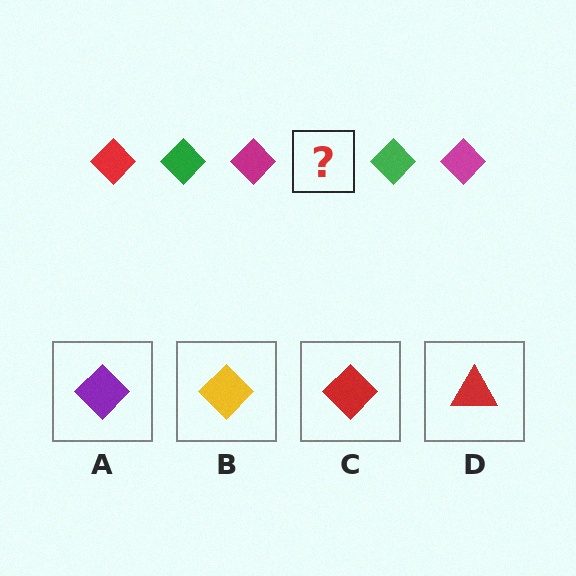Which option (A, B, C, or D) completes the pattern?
C.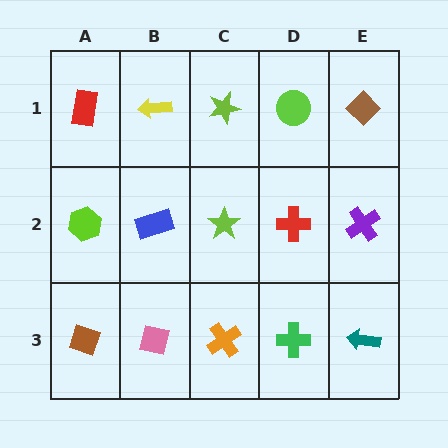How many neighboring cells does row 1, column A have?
2.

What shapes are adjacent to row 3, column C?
A lime star (row 2, column C), a pink square (row 3, column B), a green cross (row 3, column D).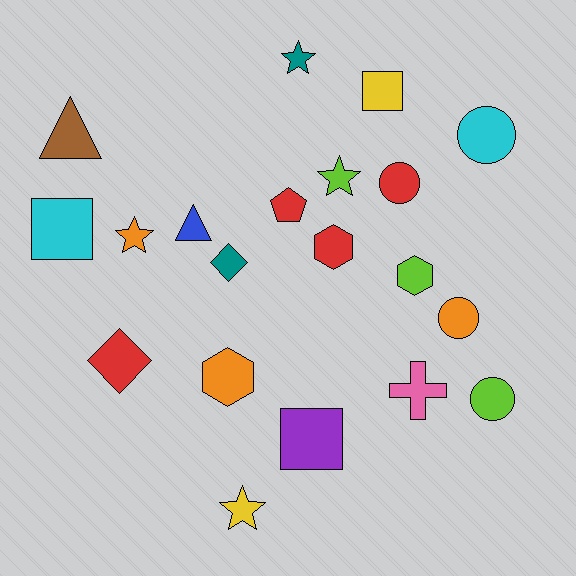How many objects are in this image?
There are 20 objects.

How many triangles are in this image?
There are 2 triangles.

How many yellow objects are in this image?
There are 2 yellow objects.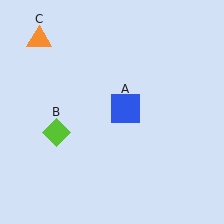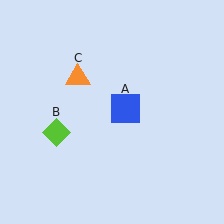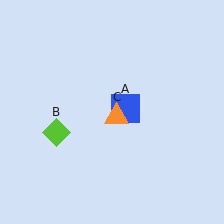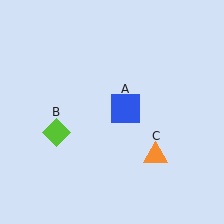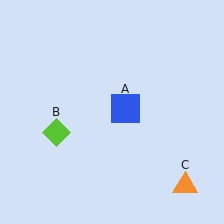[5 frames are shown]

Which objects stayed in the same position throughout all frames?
Blue square (object A) and lime diamond (object B) remained stationary.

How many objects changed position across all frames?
1 object changed position: orange triangle (object C).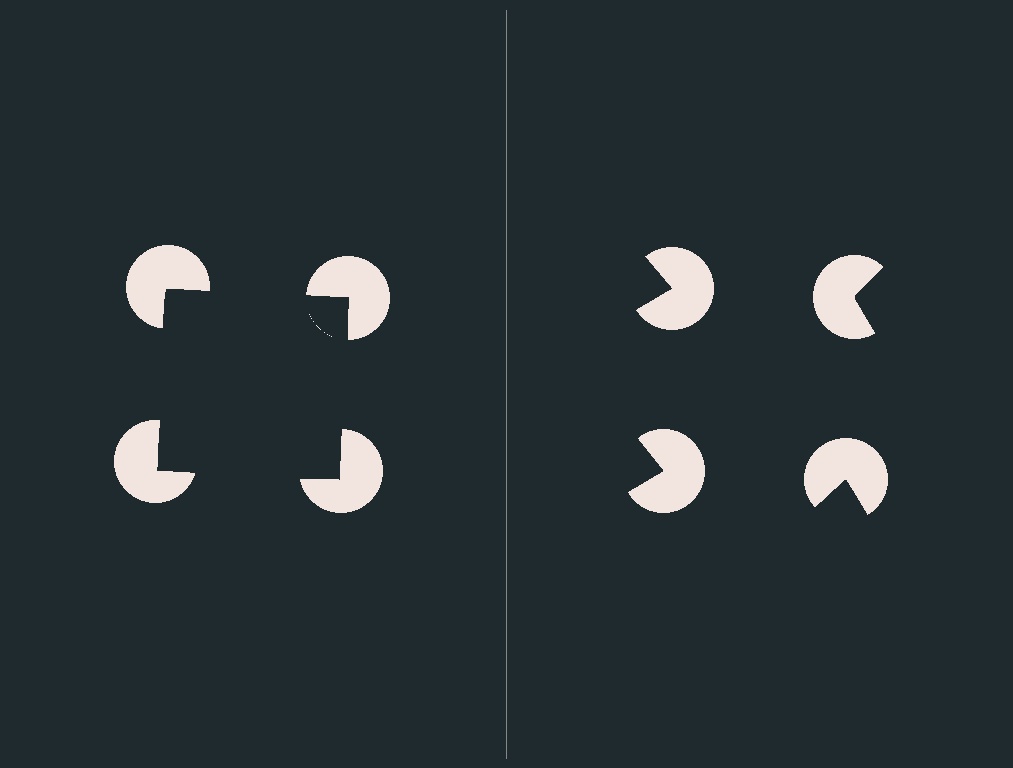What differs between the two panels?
The pac-man discs are positioned identically on both sides; only the wedge orientations differ. On the left they align to a square; on the right they are misaligned.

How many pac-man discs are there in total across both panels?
8 — 4 on each side.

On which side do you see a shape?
An illusory square appears on the left side. On the right side the wedge cuts are rotated, so no coherent shape forms.